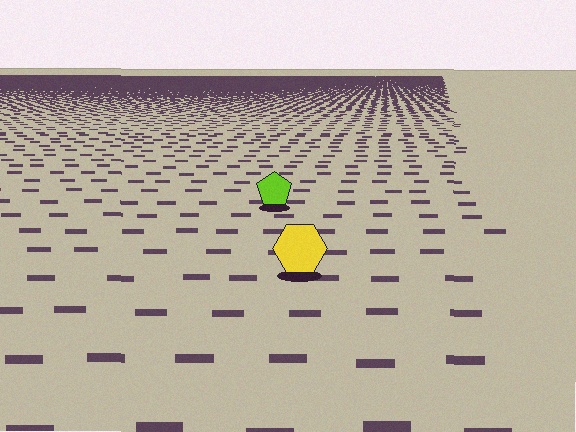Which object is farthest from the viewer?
The lime pentagon is farthest from the viewer. It appears smaller and the ground texture around it is denser.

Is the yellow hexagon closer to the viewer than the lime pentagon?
Yes. The yellow hexagon is closer — you can tell from the texture gradient: the ground texture is coarser near it.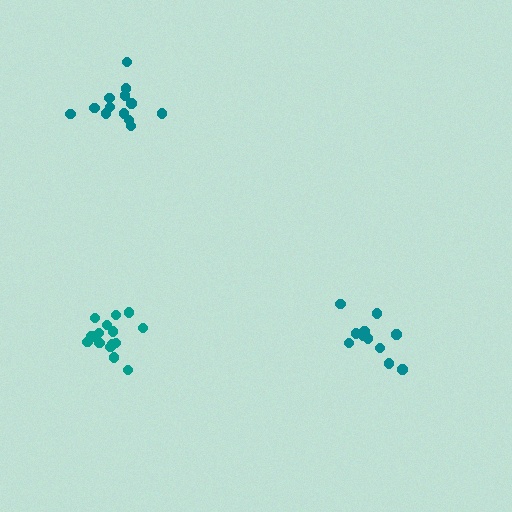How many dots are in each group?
Group 1: 11 dots, Group 2: 16 dots, Group 3: 14 dots (41 total).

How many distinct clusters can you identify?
There are 3 distinct clusters.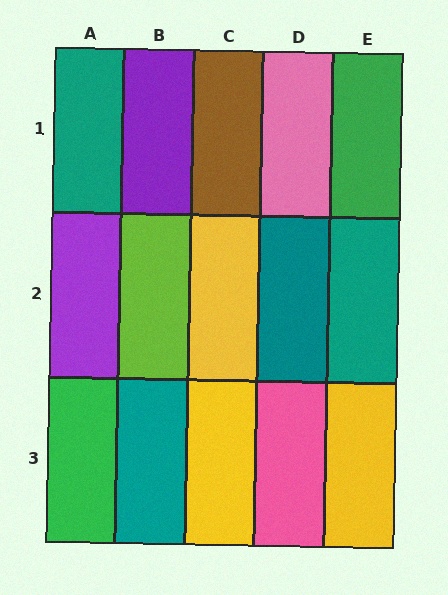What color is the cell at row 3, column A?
Green.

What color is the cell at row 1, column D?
Pink.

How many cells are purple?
2 cells are purple.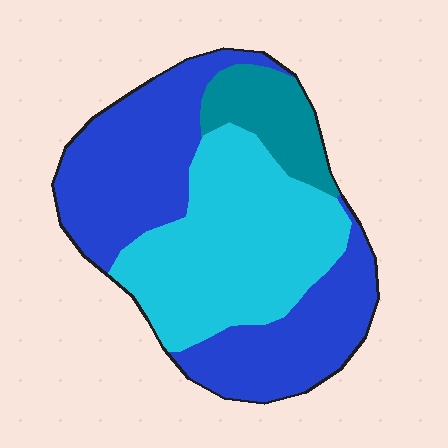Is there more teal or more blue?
Blue.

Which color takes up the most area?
Blue, at roughly 50%.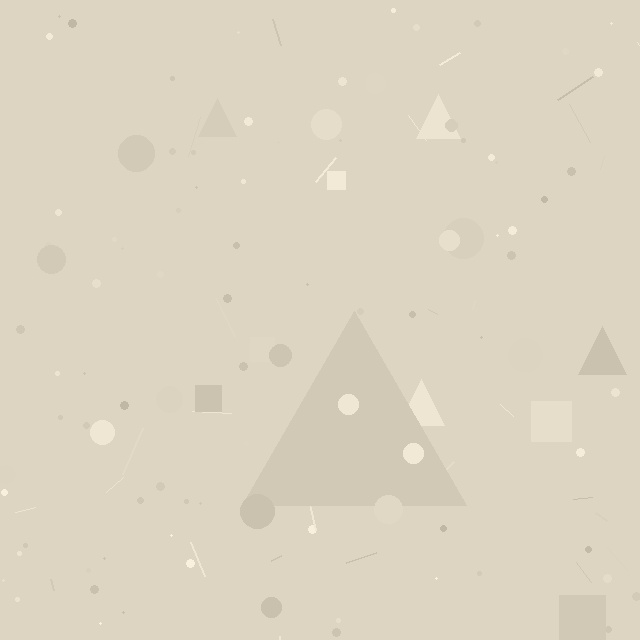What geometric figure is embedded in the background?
A triangle is embedded in the background.